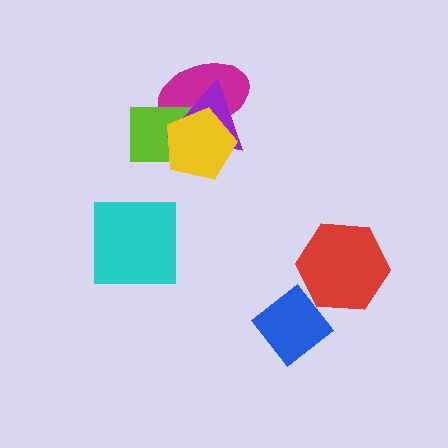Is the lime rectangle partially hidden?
Yes, it is partially covered by another shape.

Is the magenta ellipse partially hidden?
Yes, it is partially covered by another shape.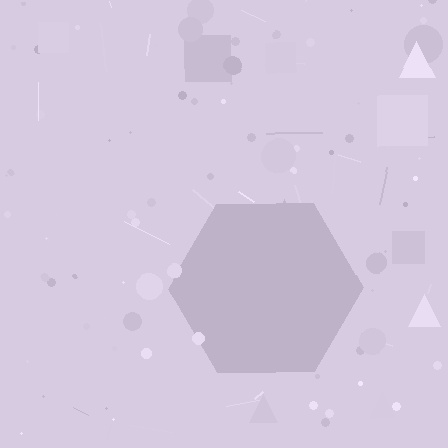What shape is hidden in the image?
A hexagon is hidden in the image.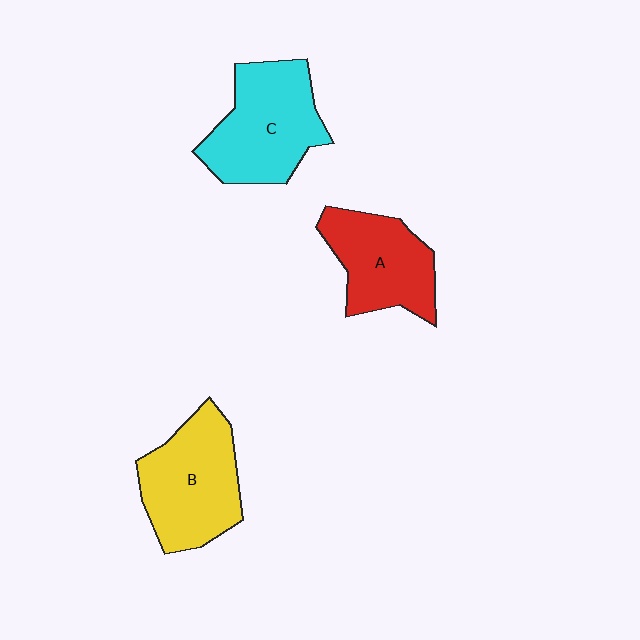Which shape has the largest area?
Shape C (cyan).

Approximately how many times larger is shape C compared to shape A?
Approximately 1.2 times.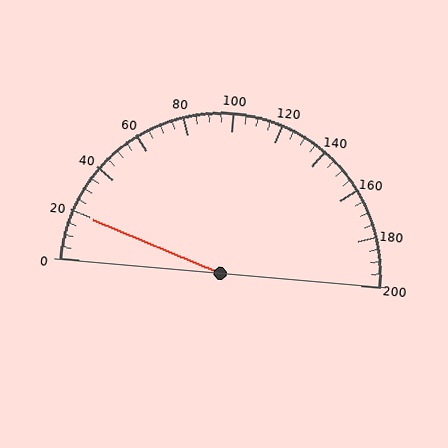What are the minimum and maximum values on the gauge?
The gauge ranges from 0 to 200.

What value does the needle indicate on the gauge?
The needle indicates approximately 20.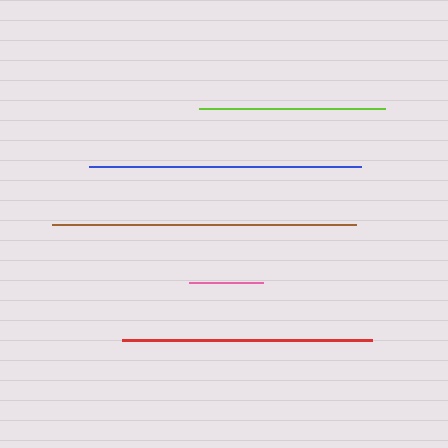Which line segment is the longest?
The brown line is the longest at approximately 303 pixels.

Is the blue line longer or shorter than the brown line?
The brown line is longer than the blue line.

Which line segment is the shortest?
The pink line is the shortest at approximately 74 pixels.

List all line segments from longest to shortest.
From longest to shortest: brown, blue, red, lime, pink.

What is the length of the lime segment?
The lime segment is approximately 186 pixels long.